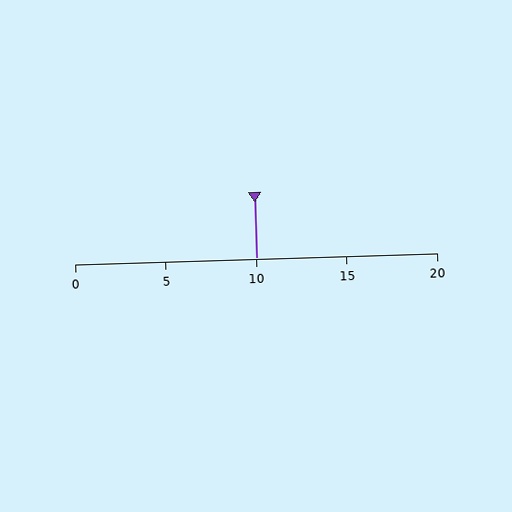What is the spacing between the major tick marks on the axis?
The major ticks are spaced 5 apart.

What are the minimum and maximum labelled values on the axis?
The axis runs from 0 to 20.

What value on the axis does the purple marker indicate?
The marker indicates approximately 10.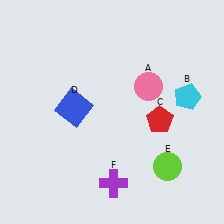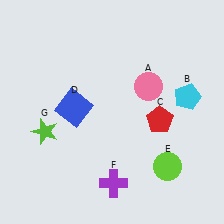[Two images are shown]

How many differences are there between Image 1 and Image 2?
There is 1 difference between the two images.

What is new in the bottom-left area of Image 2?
A lime star (G) was added in the bottom-left area of Image 2.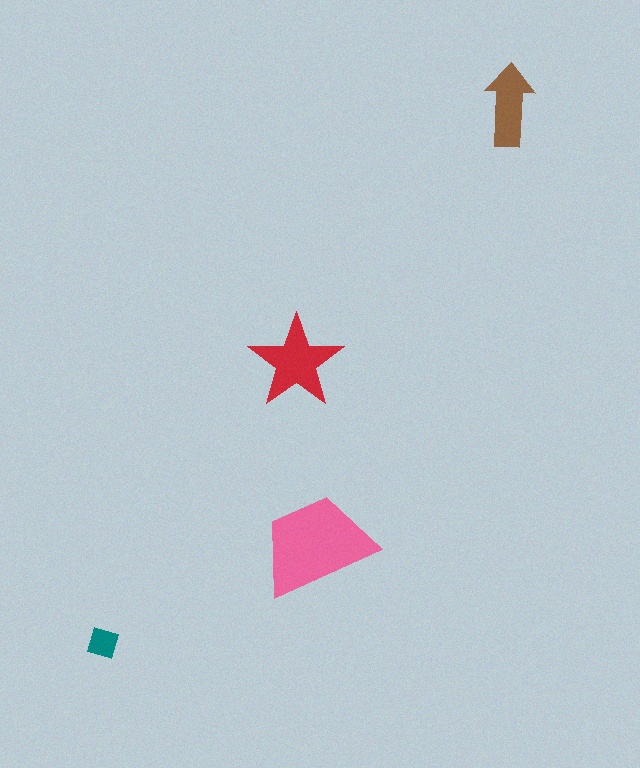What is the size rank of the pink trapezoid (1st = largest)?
1st.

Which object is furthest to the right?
The brown arrow is rightmost.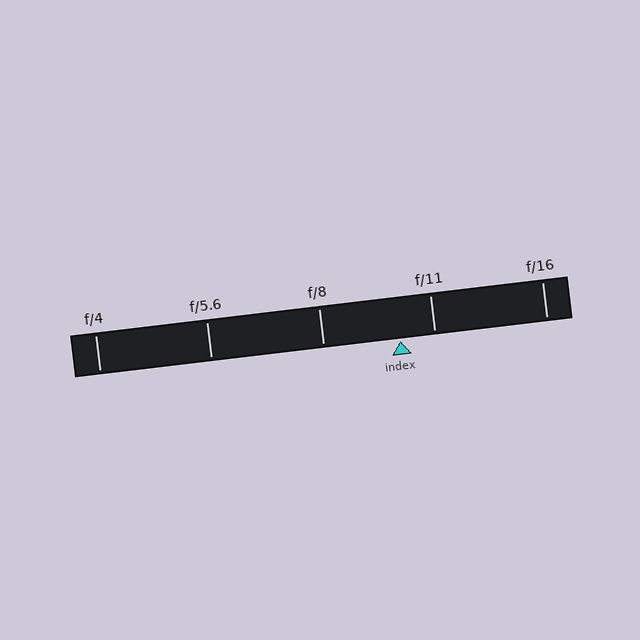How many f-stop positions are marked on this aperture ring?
There are 5 f-stop positions marked.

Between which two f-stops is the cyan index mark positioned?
The index mark is between f/8 and f/11.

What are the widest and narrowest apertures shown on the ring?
The widest aperture shown is f/4 and the narrowest is f/16.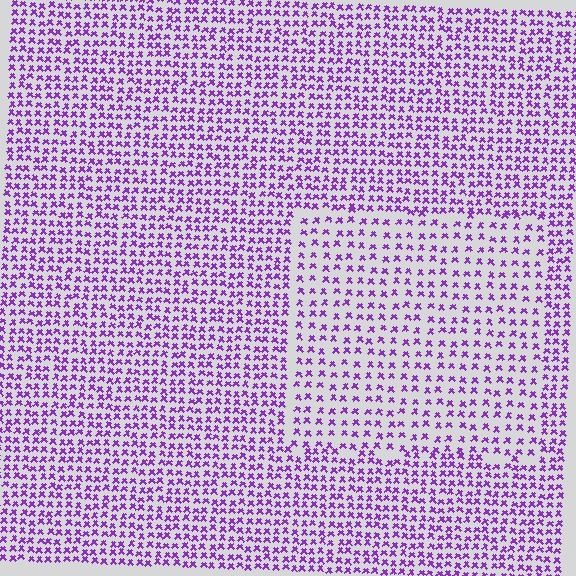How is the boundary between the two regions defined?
The boundary is defined by a change in element density (approximately 1.7x ratio). All elements are the same color, size, and shape.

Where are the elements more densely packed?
The elements are more densely packed outside the rectangle boundary.